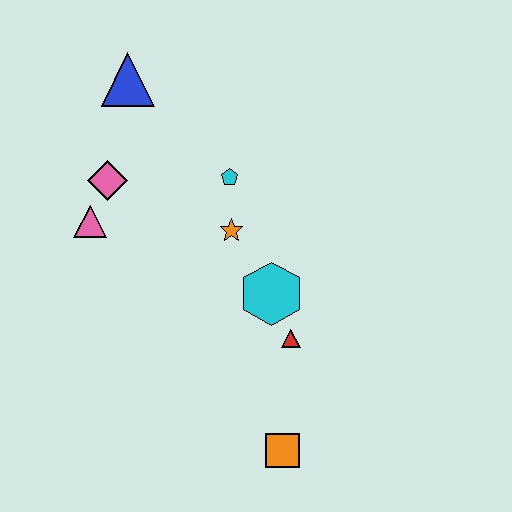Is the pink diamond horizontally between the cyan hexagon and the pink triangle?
Yes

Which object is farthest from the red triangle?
The blue triangle is farthest from the red triangle.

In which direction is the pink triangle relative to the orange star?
The pink triangle is to the left of the orange star.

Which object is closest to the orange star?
The cyan pentagon is closest to the orange star.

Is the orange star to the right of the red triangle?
No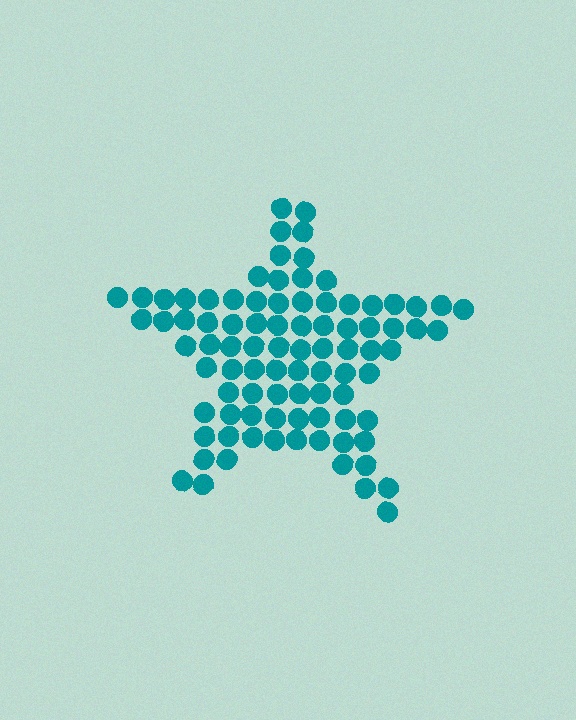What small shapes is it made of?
It is made of small circles.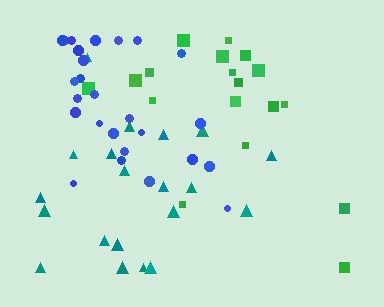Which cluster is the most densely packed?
Blue.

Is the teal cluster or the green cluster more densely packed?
Teal.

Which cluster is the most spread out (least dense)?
Green.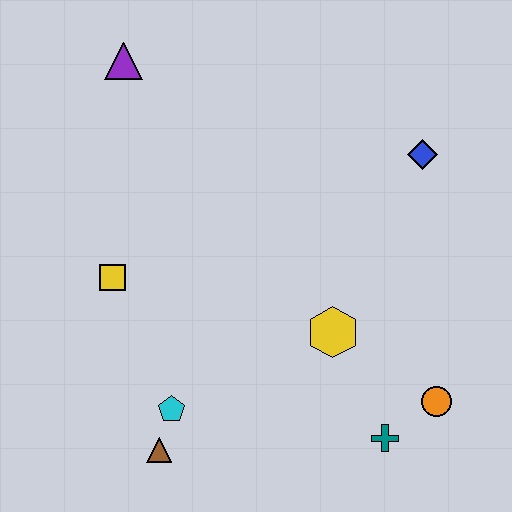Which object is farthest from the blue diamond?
The brown triangle is farthest from the blue diamond.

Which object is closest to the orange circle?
The teal cross is closest to the orange circle.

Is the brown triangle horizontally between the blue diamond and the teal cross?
No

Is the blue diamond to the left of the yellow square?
No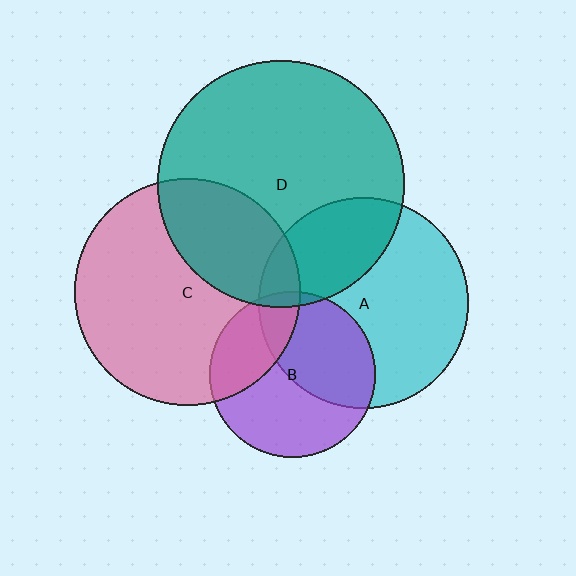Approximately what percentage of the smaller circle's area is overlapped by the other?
Approximately 30%.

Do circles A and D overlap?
Yes.